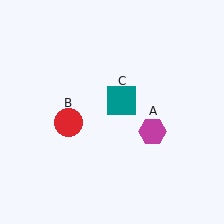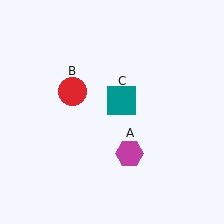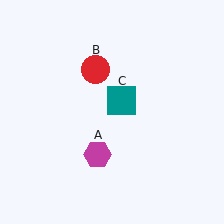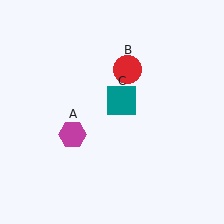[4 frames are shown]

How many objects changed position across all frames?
2 objects changed position: magenta hexagon (object A), red circle (object B).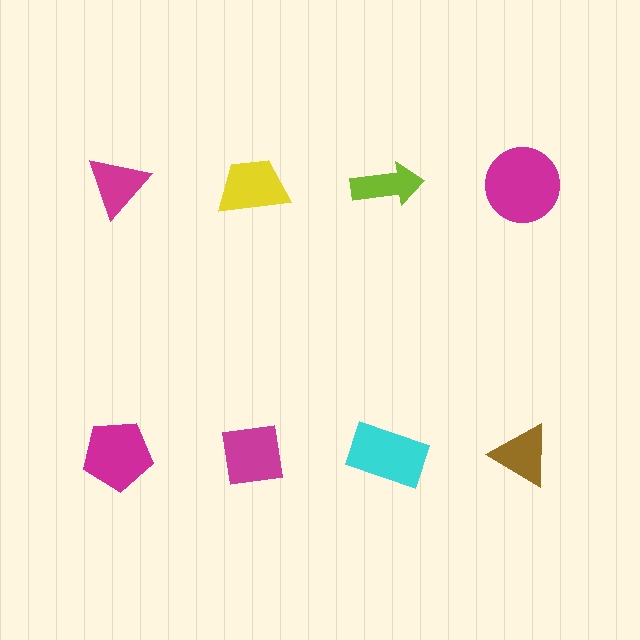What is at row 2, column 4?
A brown triangle.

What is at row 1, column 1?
A magenta triangle.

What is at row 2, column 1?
A magenta pentagon.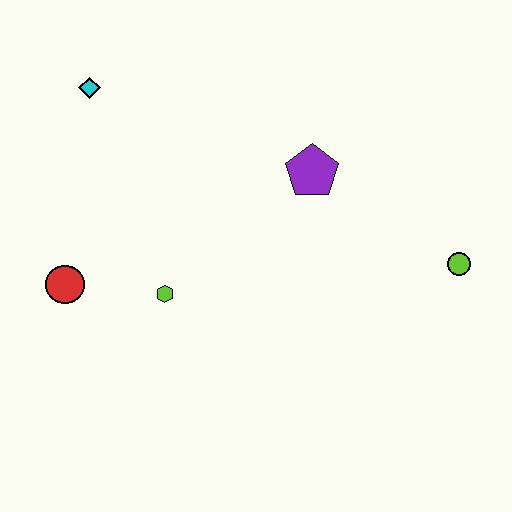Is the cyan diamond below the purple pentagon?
No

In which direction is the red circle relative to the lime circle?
The red circle is to the left of the lime circle.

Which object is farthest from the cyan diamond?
The lime circle is farthest from the cyan diamond.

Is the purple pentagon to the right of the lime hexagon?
Yes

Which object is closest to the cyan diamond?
The red circle is closest to the cyan diamond.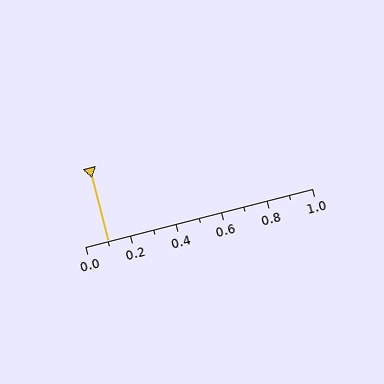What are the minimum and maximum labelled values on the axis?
The axis runs from 0.0 to 1.0.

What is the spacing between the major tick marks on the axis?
The major ticks are spaced 0.2 apart.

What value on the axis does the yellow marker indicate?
The marker indicates approximately 0.1.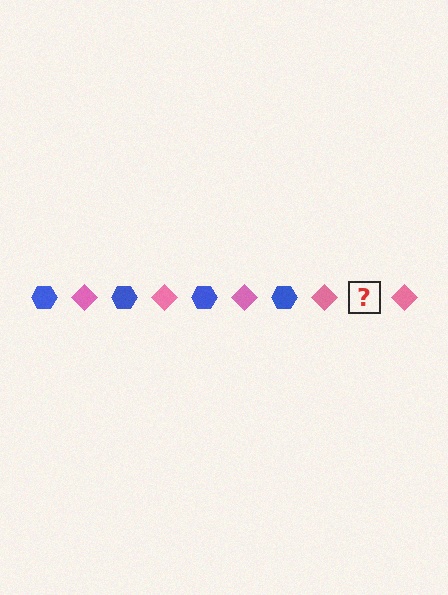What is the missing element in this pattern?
The missing element is a blue hexagon.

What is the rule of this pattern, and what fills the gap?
The rule is that the pattern alternates between blue hexagon and pink diamond. The gap should be filled with a blue hexagon.